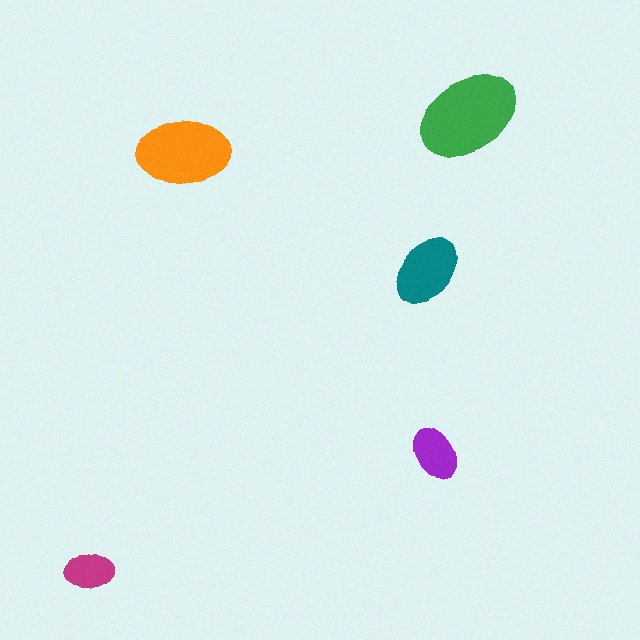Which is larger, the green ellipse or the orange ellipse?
The green one.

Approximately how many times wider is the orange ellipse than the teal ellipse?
About 1.5 times wider.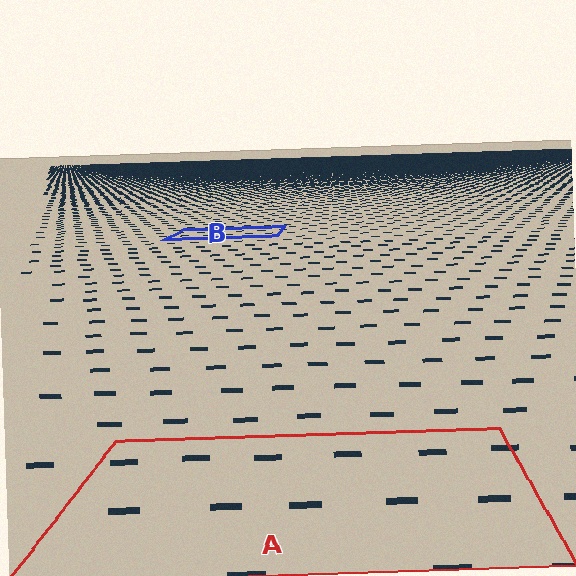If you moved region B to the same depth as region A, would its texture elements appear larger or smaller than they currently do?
They would appear larger. At a closer depth, the same texture elements are projected at a bigger on-screen size.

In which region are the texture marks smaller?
The texture marks are smaller in region B, because it is farther away.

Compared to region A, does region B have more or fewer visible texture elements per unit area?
Region B has more texture elements per unit area — they are packed more densely because it is farther away.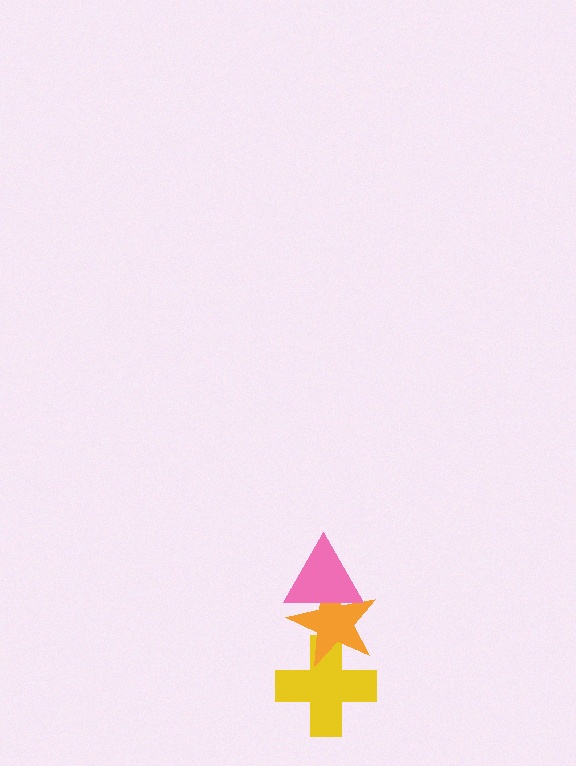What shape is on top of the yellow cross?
The orange star is on top of the yellow cross.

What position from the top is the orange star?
The orange star is 2nd from the top.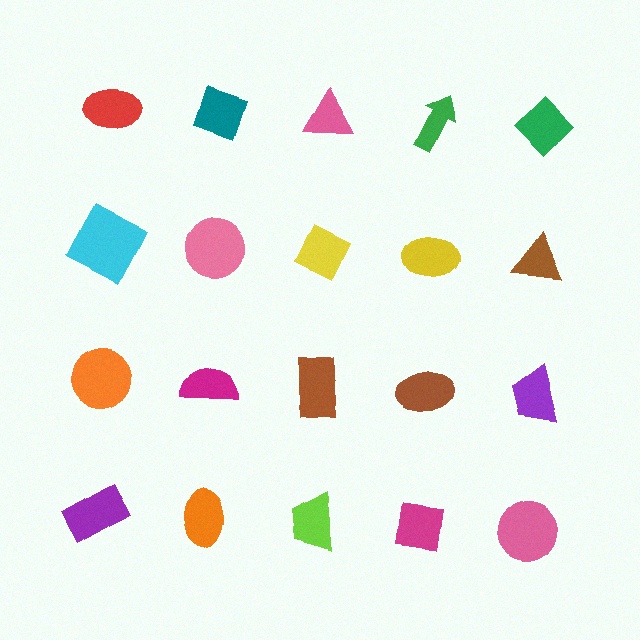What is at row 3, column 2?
A magenta semicircle.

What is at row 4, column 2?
An orange ellipse.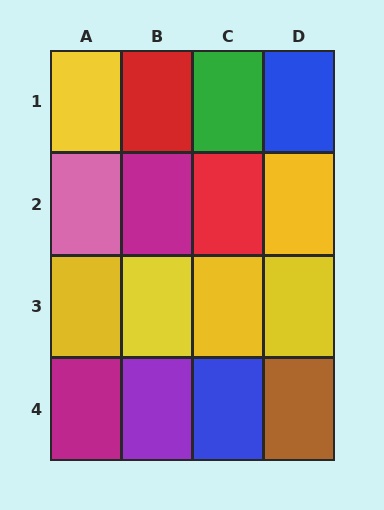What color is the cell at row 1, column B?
Red.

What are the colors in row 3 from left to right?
Yellow, yellow, yellow, yellow.